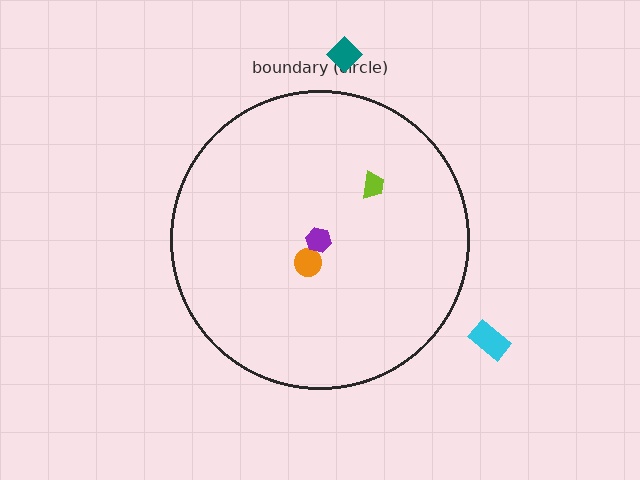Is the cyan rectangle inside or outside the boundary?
Outside.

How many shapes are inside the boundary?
3 inside, 2 outside.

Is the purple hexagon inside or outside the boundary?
Inside.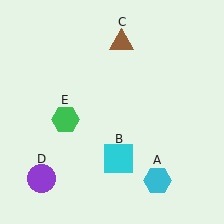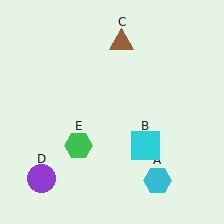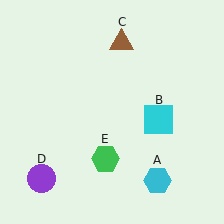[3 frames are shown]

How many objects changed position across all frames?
2 objects changed position: cyan square (object B), green hexagon (object E).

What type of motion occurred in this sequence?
The cyan square (object B), green hexagon (object E) rotated counterclockwise around the center of the scene.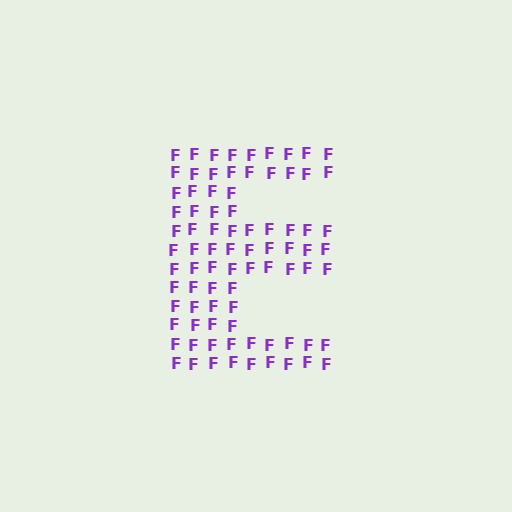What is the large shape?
The large shape is the letter E.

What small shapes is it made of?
It is made of small letter F's.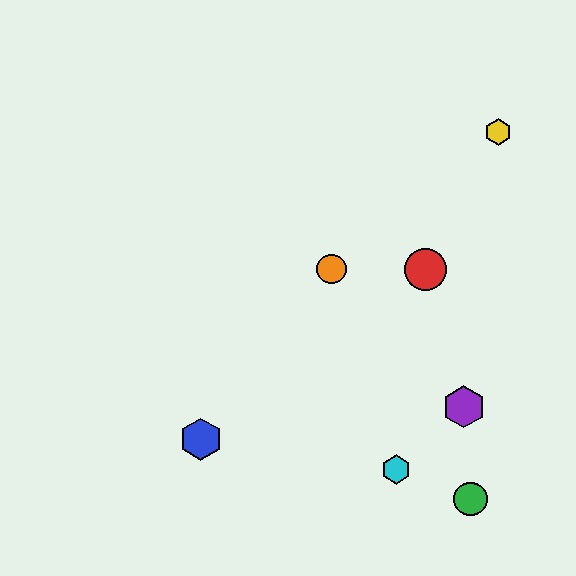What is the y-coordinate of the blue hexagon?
The blue hexagon is at y≈439.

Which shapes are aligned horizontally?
The red circle, the orange circle are aligned horizontally.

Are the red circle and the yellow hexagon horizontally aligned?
No, the red circle is at y≈269 and the yellow hexagon is at y≈132.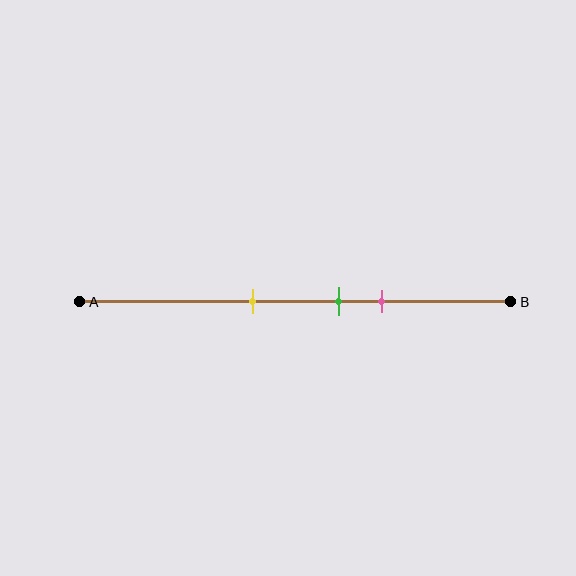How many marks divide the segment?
There are 3 marks dividing the segment.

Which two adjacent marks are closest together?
The green and pink marks are the closest adjacent pair.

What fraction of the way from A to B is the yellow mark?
The yellow mark is approximately 40% (0.4) of the way from A to B.